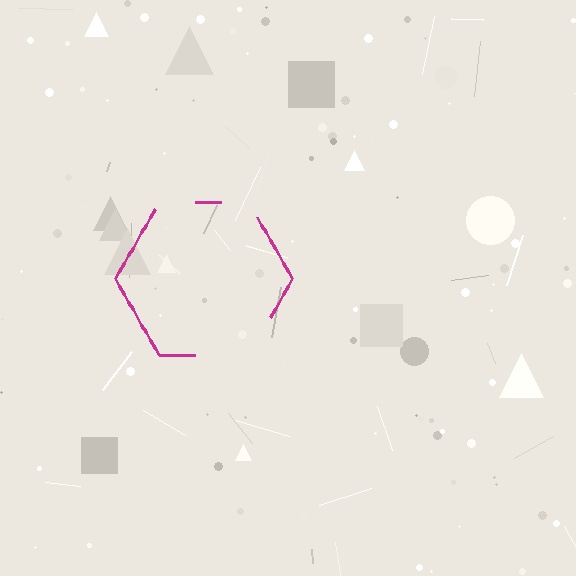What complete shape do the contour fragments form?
The contour fragments form a hexagon.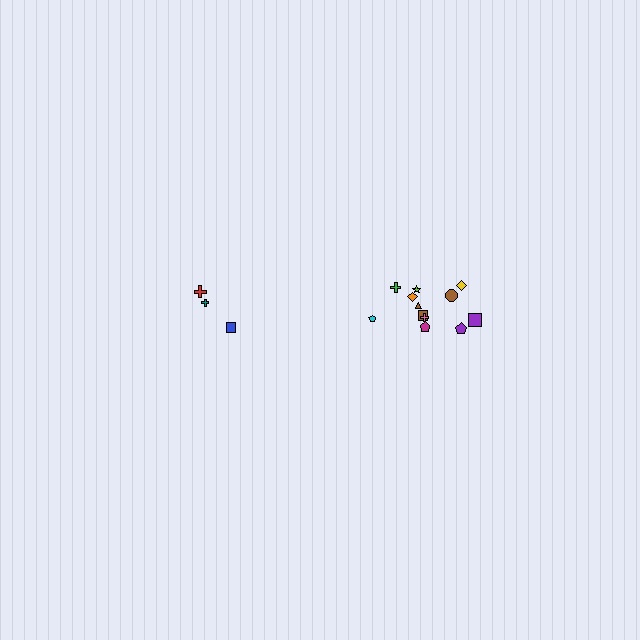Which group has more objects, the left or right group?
The right group.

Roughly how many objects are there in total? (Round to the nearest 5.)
Roughly 15 objects in total.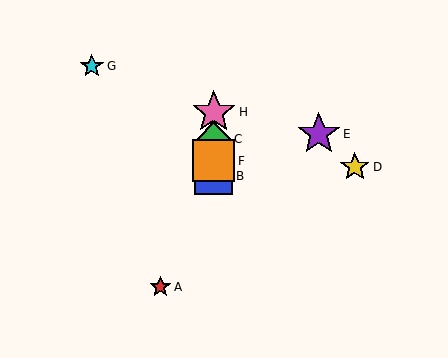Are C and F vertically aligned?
Yes, both are at x≈214.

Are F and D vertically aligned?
No, F is at x≈214 and D is at x≈355.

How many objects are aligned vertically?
4 objects (B, C, F, H) are aligned vertically.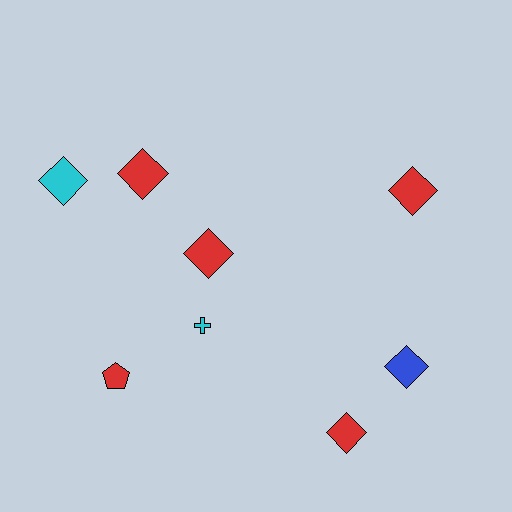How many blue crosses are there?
There are no blue crosses.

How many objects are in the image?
There are 8 objects.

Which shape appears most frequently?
Diamond, with 6 objects.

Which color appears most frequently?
Red, with 5 objects.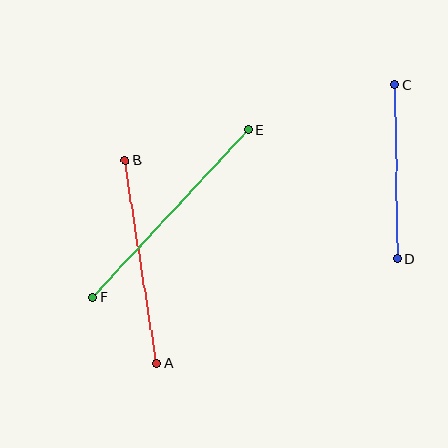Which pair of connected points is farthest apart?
Points E and F are farthest apart.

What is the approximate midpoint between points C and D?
The midpoint is at approximately (396, 172) pixels.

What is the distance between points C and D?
The distance is approximately 174 pixels.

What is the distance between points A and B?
The distance is approximately 205 pixels.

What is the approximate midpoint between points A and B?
The midpoint is at approximately (141, 262) pixels.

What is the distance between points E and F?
The distance is approximately 228 pixels.